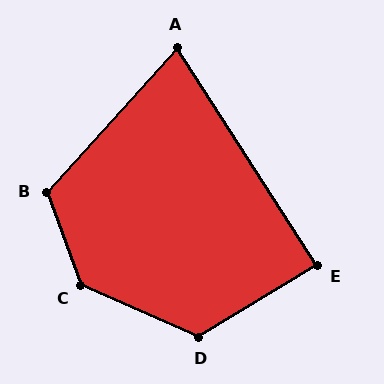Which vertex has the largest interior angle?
C, at approximately 134 degrees.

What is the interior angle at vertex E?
Approximately 88 degrees (approximately right).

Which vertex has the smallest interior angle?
A, at approximately 75 degrees.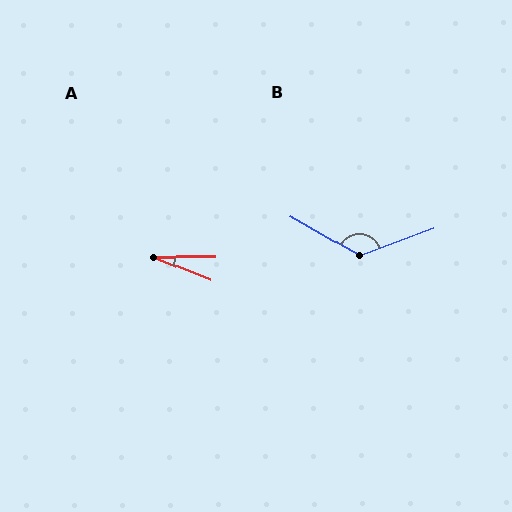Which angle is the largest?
B, at approximately 129 degrees.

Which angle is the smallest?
A, at approximately 23 degrees.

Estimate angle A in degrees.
Approximately 23 degrees.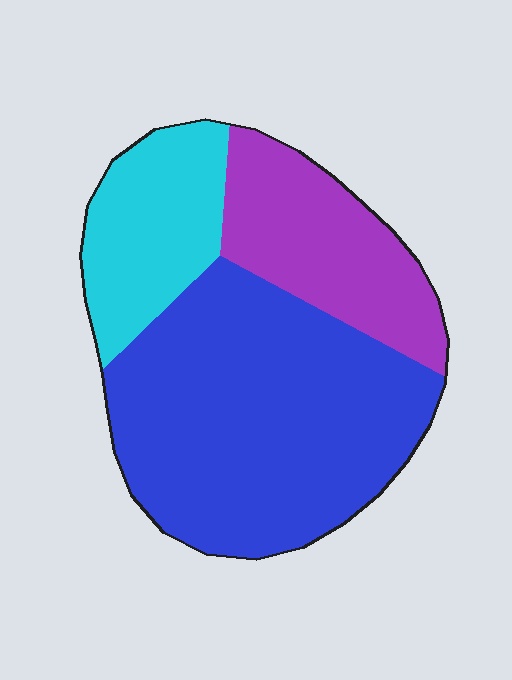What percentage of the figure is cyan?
Cyan covers 20% of the figure.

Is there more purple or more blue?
Blue.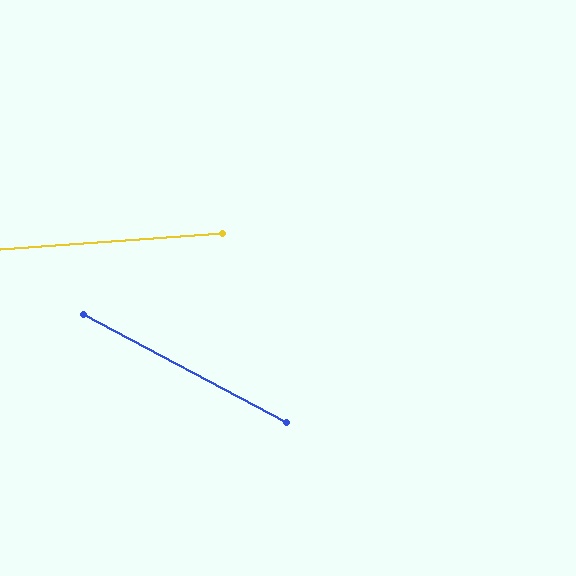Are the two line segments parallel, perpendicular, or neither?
Neither parallel nor perpendicular — they differ by about 32°.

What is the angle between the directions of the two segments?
Approximately 32 degrees.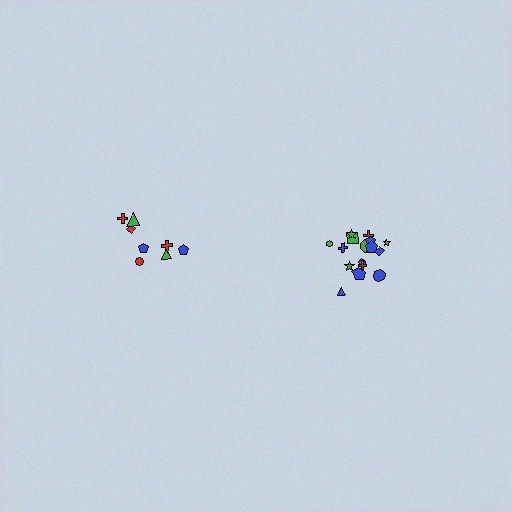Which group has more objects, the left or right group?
The right group.